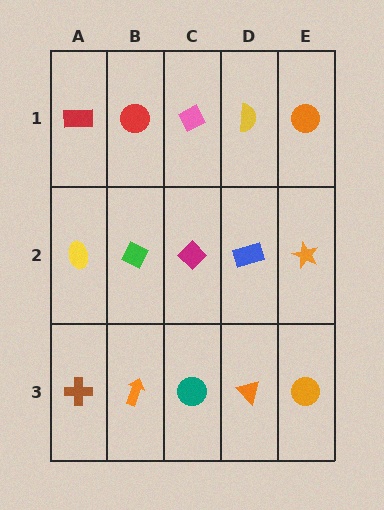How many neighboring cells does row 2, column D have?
4.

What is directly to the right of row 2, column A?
A green diamond.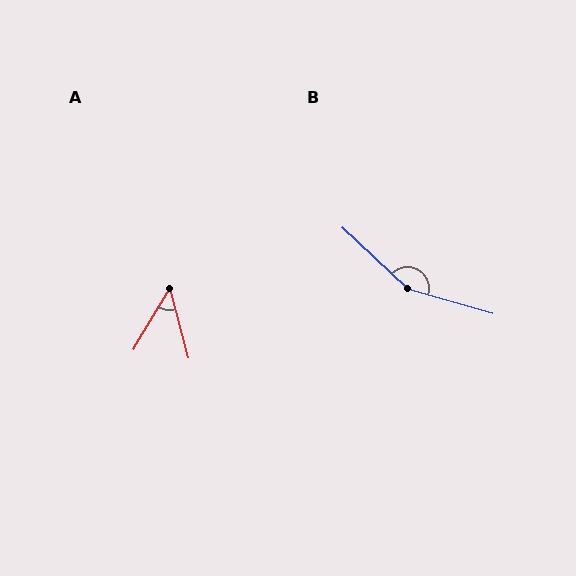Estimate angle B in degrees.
Approximately 153 degrees.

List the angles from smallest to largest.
A (46°), B (153°).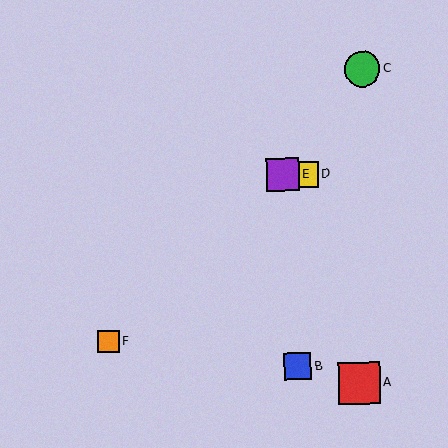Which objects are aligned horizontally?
Objects D, E are aligned horizontally.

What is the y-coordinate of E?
Object E is at y≈175.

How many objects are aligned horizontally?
2 objects (D, E) are aligned horizontally.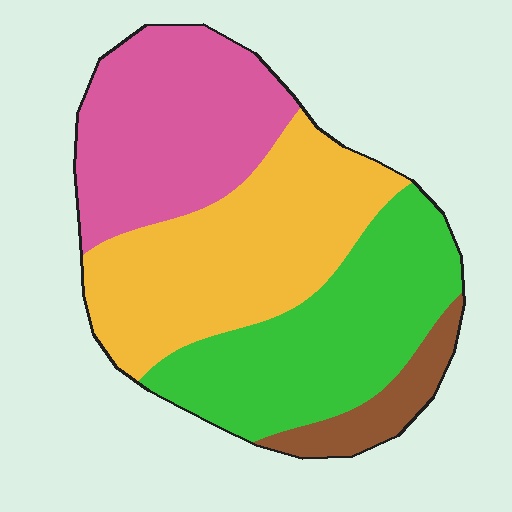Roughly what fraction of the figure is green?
Green covers roughly 30% of the figure.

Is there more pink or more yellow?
Yellow.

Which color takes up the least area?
Brown, at roughly 10%.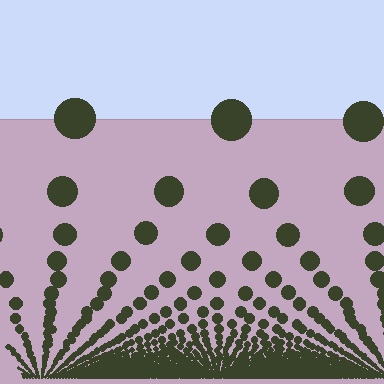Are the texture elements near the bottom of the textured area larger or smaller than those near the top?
Smaller. The gradient is inverted — elements near the bottom are smaller and denser.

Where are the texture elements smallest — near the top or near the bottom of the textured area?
Near the bottom.